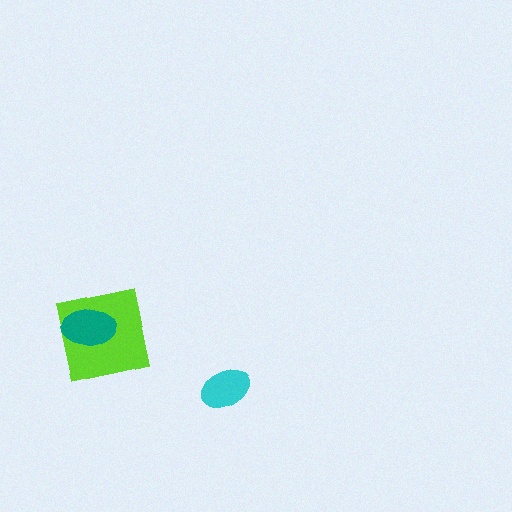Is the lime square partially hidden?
Yes, it is partially covered by another shape.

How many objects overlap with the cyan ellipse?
0 objects overlap with the cyan ellipse.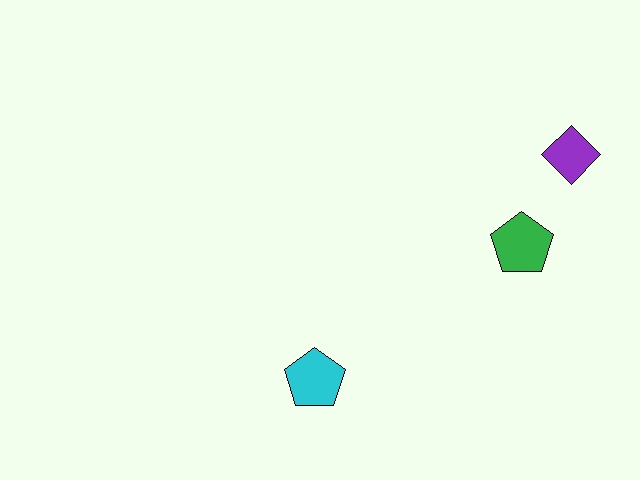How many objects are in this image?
There are 3 objects.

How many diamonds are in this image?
There is 1 diamond.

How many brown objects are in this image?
There are no brown objects.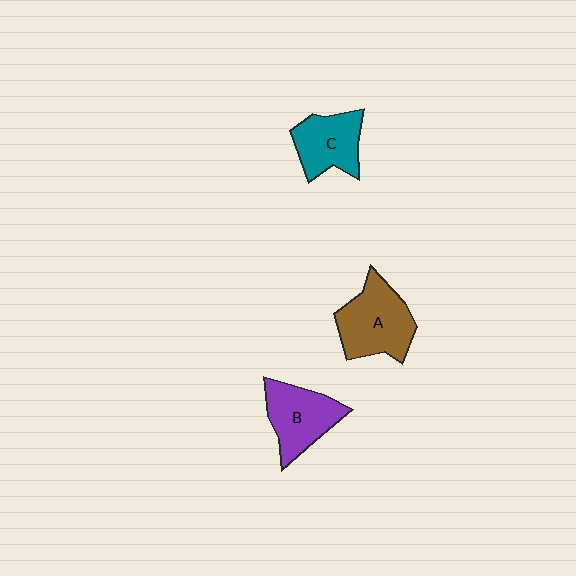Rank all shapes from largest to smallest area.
From largest to smallest: A (brown), B (purple), C (teal).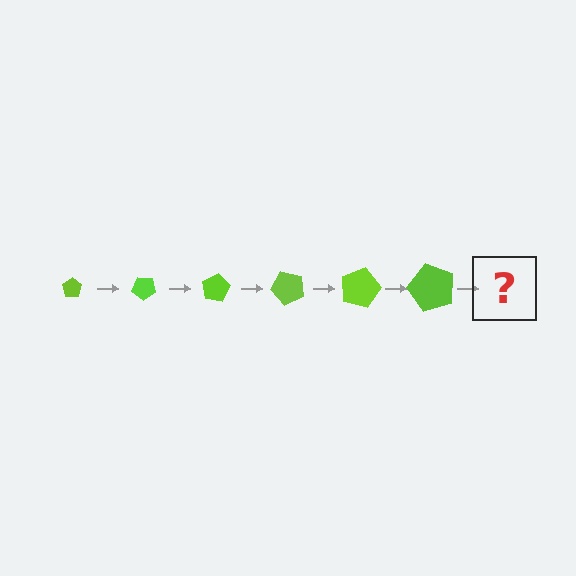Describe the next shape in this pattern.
It should be a pentagon, larger than the previous one and rotated 240 degrees from the start.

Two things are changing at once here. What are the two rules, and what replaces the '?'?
The two rules are that the pentagon grows larger each step and it rotates 40 degrees each step. The '?' should be a pentagon, larger than the previous one and rotated 240 degrees from the start.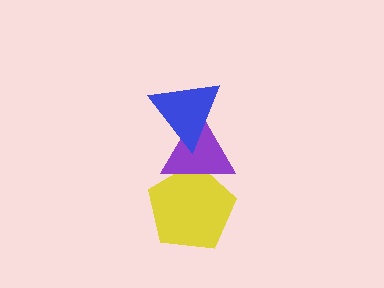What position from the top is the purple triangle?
The purple triangle is 2nd from the top.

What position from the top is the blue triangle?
The blue triangle is 1st from the top.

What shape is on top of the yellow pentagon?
The purple triangle is on top of the yellow pentagon.